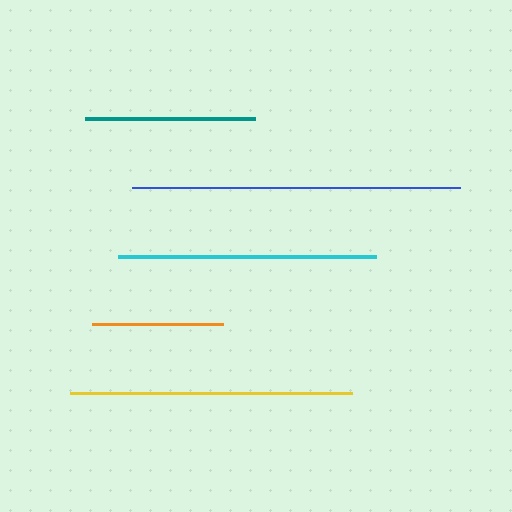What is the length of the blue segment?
The blue segment is approximately 328 pixels long.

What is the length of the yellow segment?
The yellow segment is approximately 282 pixels long.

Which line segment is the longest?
The blue line is the longest at approximately 328 pixels.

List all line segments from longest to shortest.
From longest to shortest: blue, yellow, cyan, teal, orange.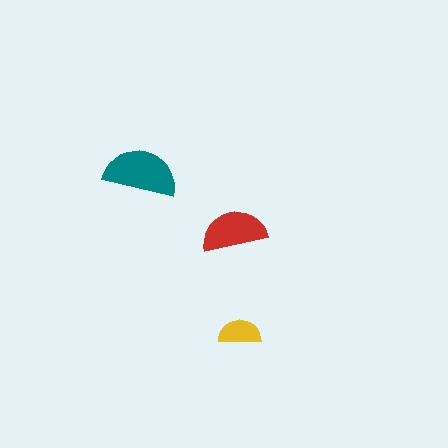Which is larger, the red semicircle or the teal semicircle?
The teal one.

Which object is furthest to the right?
The yellow semicircle is rightmost.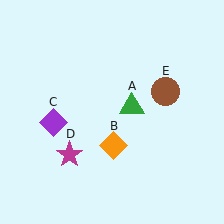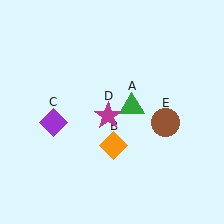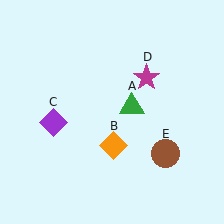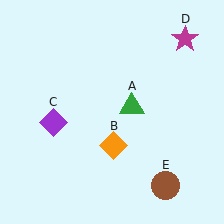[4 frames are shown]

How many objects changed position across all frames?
2 objects changed position: magenta star (object D), brown circle (object E).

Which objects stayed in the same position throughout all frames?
Green triangle (object A) and orange diamond (object B) and purple diamond (object C) remained stationary.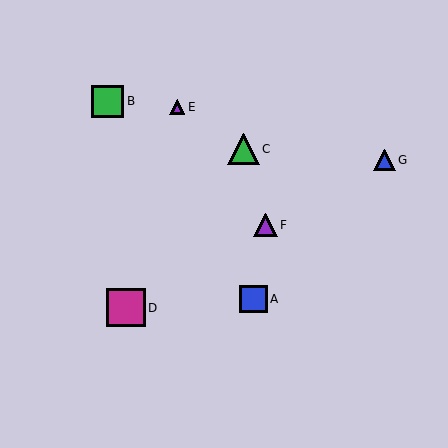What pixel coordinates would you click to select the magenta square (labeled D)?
Click at (126, 308) to select the magenta square D.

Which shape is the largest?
The magenta square (labeled D) is the largest.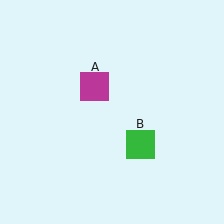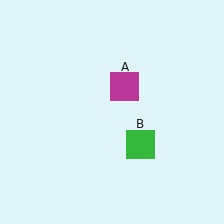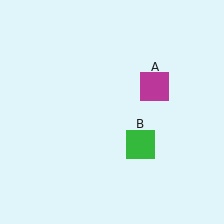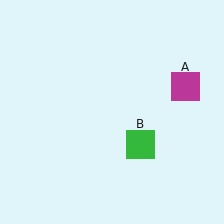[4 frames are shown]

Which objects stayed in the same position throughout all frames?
Green square (object B) remained stationary.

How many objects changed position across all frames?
1 object changed position: magenta square (object A).